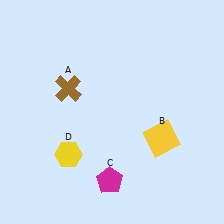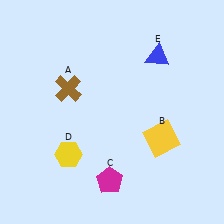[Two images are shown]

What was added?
A blue triangle (E) was added in Image 2.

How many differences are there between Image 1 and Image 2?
There is 1 difference between the two images.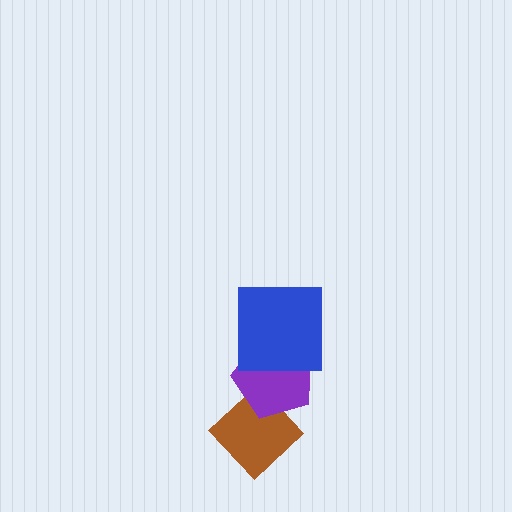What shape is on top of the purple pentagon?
The blue square is on top of the purple pentagon.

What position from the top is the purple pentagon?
The purple pentagon is 2nd from the top.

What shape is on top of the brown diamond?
The purple pentagon is on top of the brown diamond.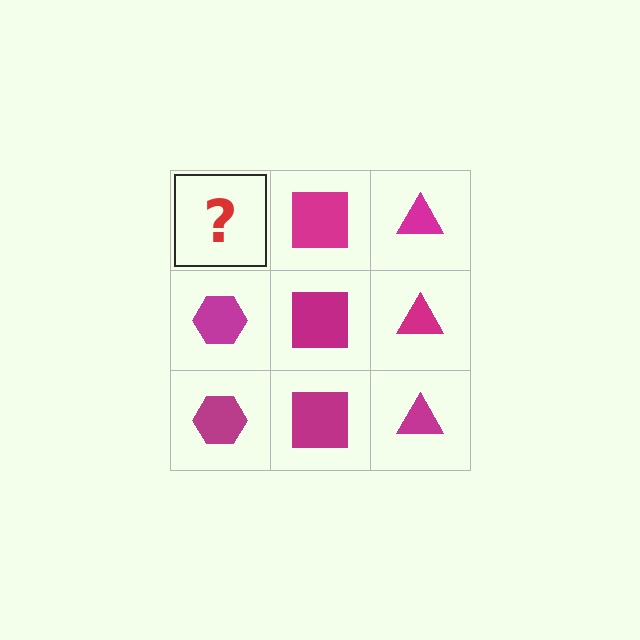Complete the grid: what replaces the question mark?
The question mark should be replaced with a magenta hexagon.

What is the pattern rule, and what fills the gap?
The rule is that each column has a consistent shape. The gap should be filled with a magenta hexagon.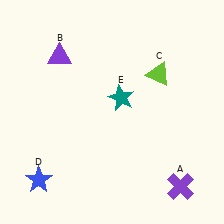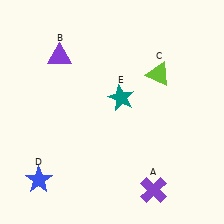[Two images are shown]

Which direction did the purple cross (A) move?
The purple cross (A) moved left.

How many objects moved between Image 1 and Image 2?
1 object moved between the two images.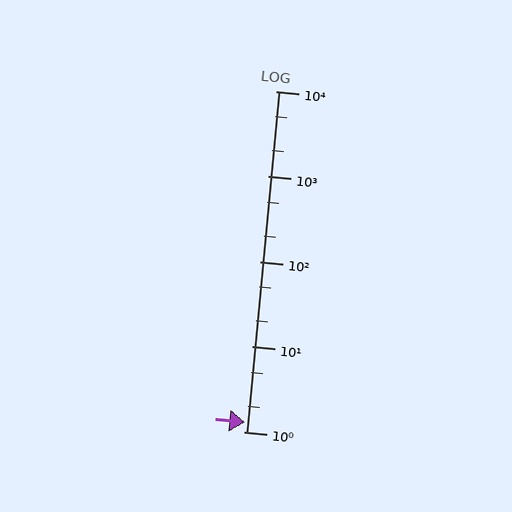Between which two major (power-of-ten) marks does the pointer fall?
The pointer is between 1 and 10.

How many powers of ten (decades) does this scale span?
The scale spans 4 decades, from 1 to 10000.